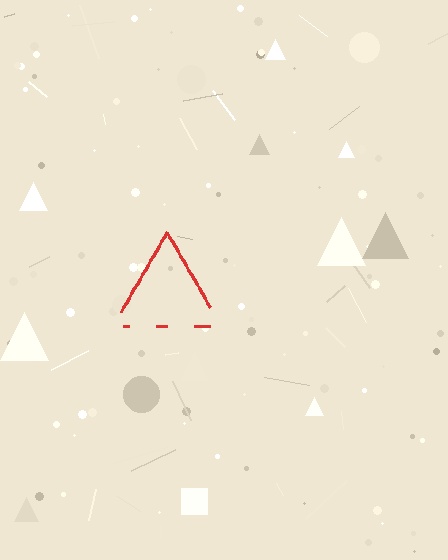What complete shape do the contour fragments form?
The contour fragments form a triangle.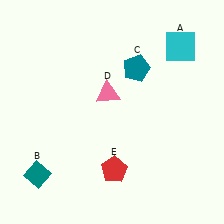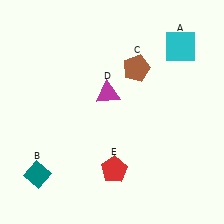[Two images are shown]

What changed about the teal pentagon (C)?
In Image 1, C is teal. In Image 2, it changed to brown.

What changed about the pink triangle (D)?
In Image 1, D is pink. In Image 2, it changed to magenta.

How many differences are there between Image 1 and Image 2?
There are 2 differences between the two images.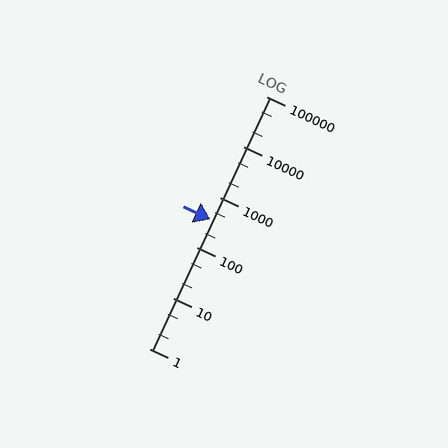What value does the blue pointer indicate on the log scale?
The pointer indicates approximately 360.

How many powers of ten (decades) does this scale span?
The scale spans 5 decades, from 1 to 100000.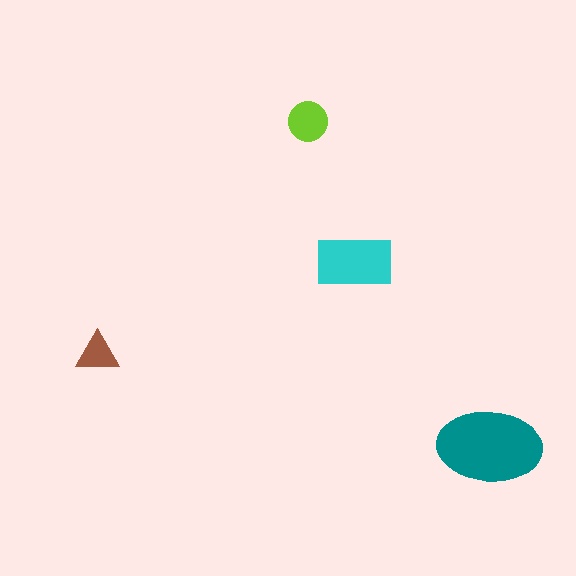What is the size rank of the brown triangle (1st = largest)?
4th.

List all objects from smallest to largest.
The brown triangle, the lime circle, the cyan rectangle, the teal ellipse.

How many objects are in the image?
There are 4 objects in the image.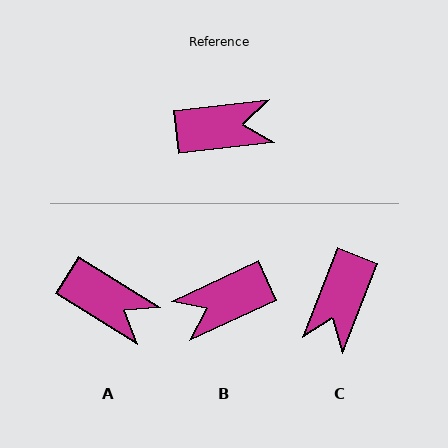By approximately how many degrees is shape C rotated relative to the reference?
Approximately 118 degrees clockwise.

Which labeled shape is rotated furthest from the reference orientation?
B, about 162 degrees away.